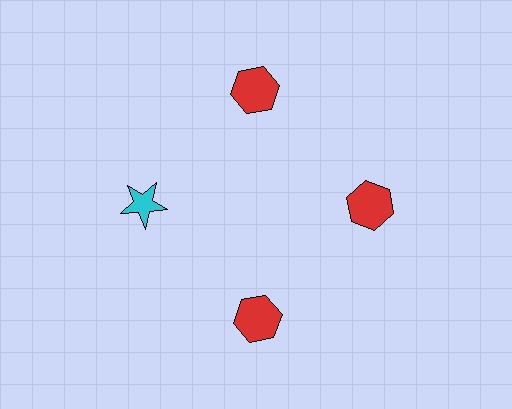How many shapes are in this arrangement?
There are 4 shapes arranged in a ring pattern.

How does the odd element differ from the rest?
It differs in both color (cyan instead of red) and shape (star instead of hexagon).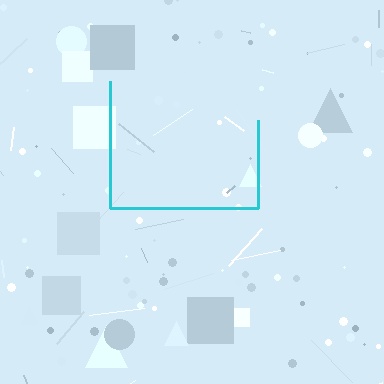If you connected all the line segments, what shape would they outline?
They would outline a square.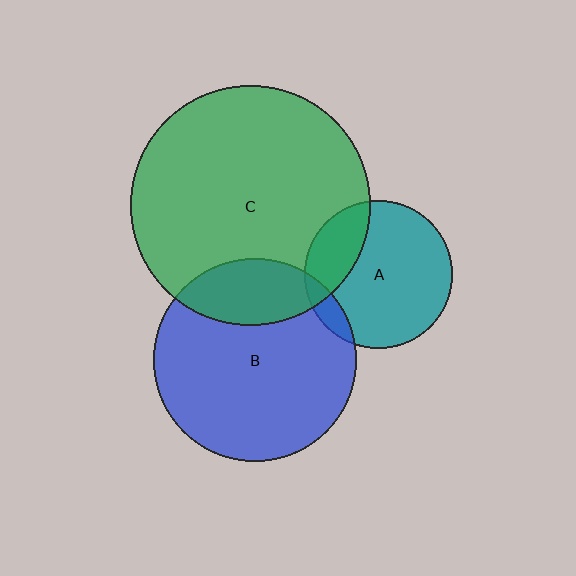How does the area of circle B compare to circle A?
Approximately 1.9 times.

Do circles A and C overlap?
Yes.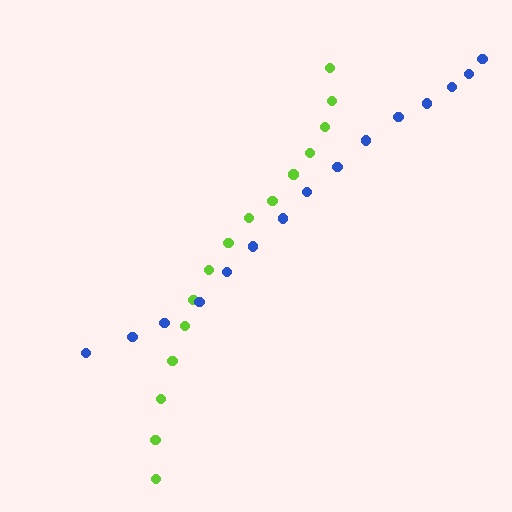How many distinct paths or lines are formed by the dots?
There are 2 distinct paths.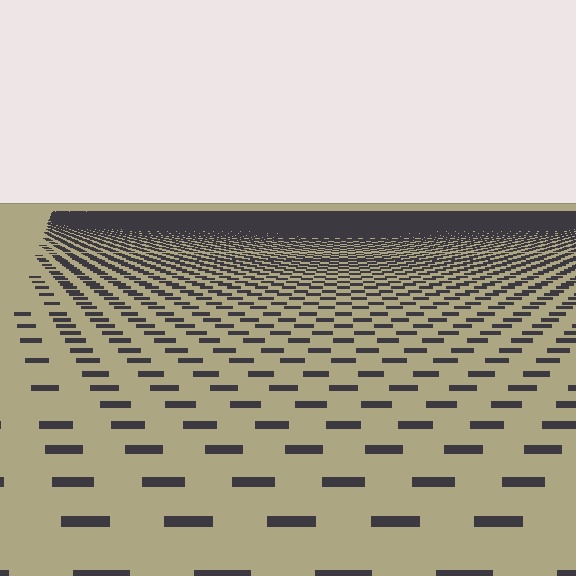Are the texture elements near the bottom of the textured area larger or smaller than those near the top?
Larger. Near the bottom, elements are closer to the viewer and appear at a bigger on-screen size.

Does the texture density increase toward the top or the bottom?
Density increases toward the top.